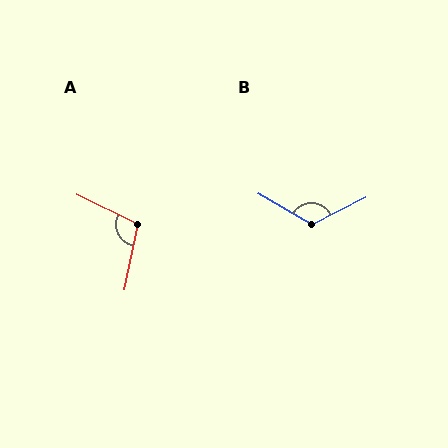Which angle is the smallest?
A, at approximately 105 degrees.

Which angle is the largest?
B, at approximately 123 degrees.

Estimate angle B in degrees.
Approximately 123 degrees.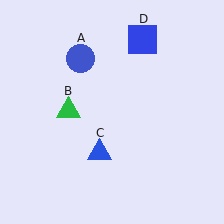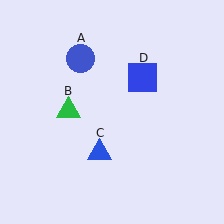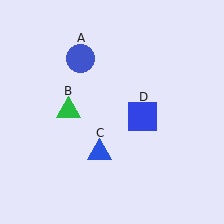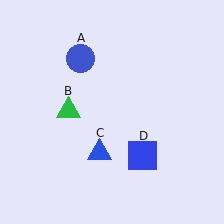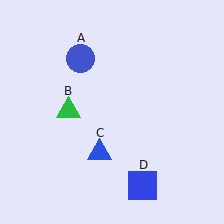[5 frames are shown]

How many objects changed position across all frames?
1 object changed position: blue square (object D).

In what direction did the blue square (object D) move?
The blue square (object D) moved down.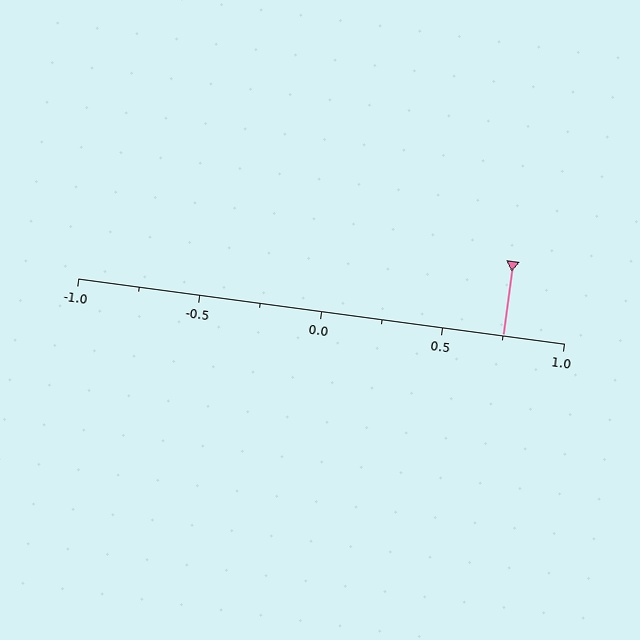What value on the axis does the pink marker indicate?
The marker indicates approximately 0.75.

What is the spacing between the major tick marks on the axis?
The major ticks are spaced 0.5 apart.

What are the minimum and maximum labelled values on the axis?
The axis runs from -1.0 to 1.0.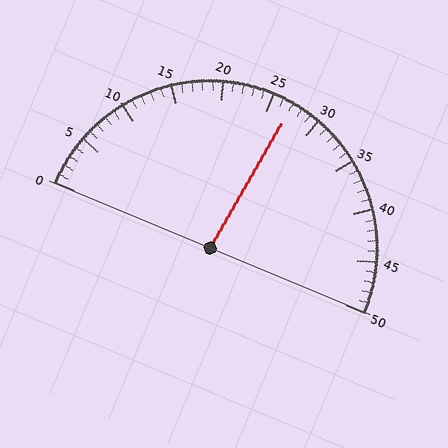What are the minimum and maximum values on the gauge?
The gauge ranges from 0 to 50.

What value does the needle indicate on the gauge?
The needle indicates approximately 27.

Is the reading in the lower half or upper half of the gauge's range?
The reading is in the upper half of the range (0 to 50).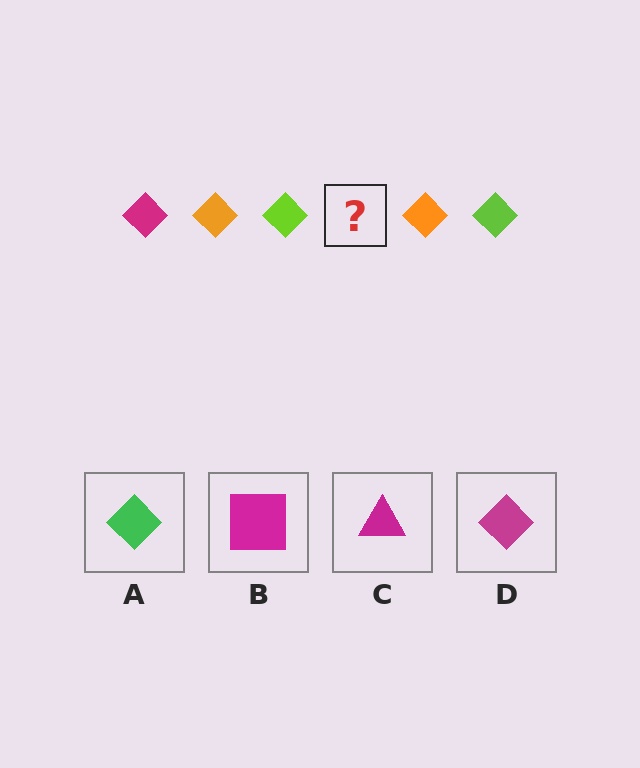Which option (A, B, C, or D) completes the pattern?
D.